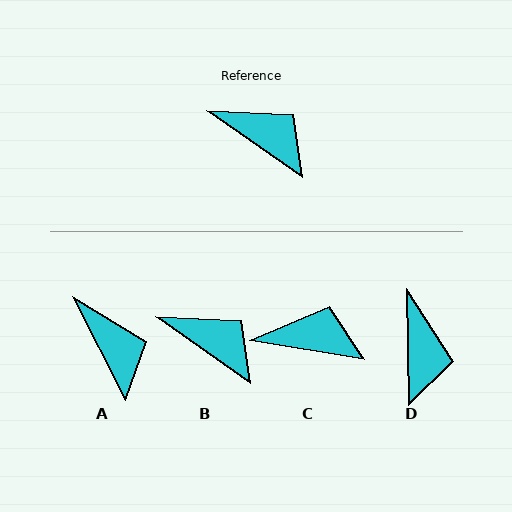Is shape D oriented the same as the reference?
No, it is off by about 54 degrees.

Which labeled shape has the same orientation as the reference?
B.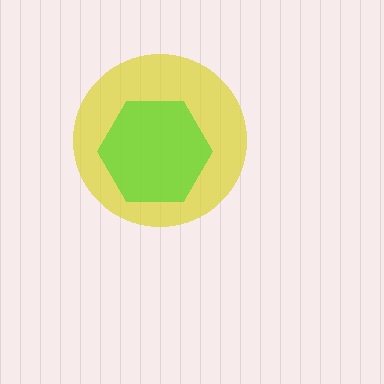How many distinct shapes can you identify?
There are 2 distinct shapes: a yellow circle, a lime hexagon.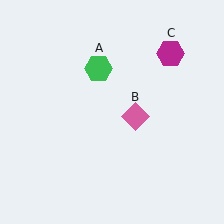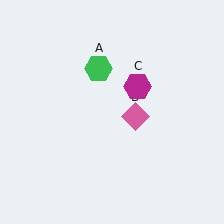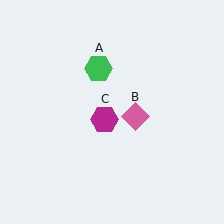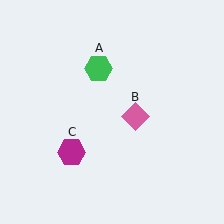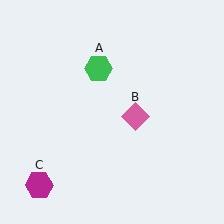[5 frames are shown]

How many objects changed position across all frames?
1 object changed position: magenta hexagon (object C).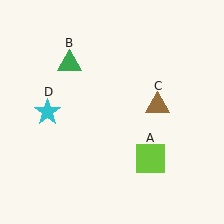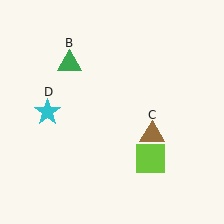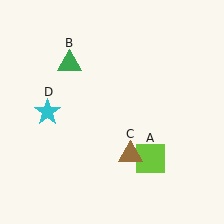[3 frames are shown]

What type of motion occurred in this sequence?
The brown triangle (object C) rotated clockwise around the center of the scene.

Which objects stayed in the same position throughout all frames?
Lime square (object A) and green triangle (object B) and cyan star (object D) remained stationary.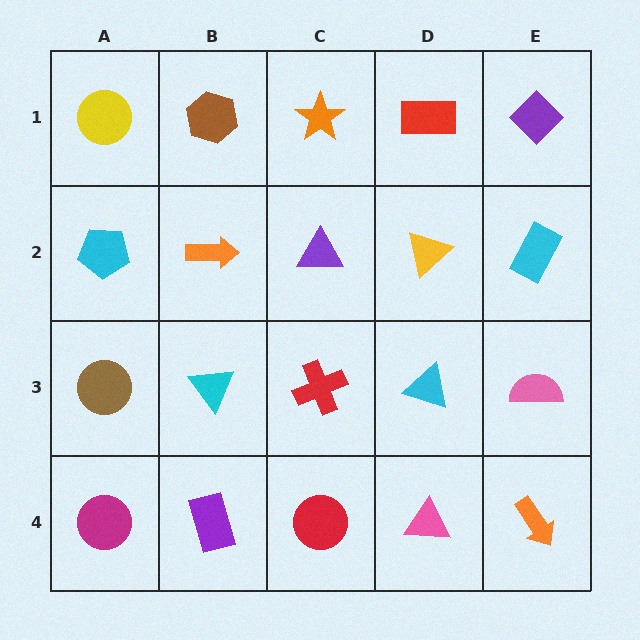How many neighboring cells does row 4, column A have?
2.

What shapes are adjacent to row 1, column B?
An orange arrow (row 2, column B), a yellow circle (row 1, column A), an orange star (row 1, column C).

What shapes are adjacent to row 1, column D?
A yellow triangle (row 2, column D), an orange star (row 1, column C), a purple diamond (row 1, column E).